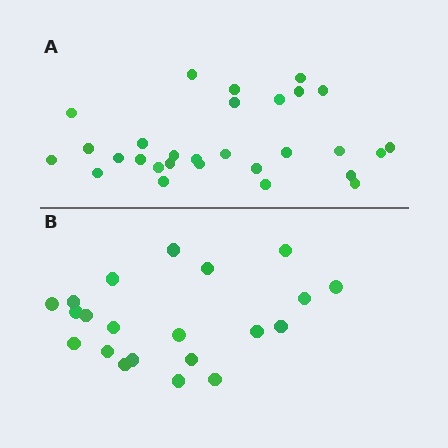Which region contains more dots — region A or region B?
Region A (the top region) has more dots.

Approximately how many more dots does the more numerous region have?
Region A has roughly 8 or so more dots than region B.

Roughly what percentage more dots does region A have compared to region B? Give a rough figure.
About 40% more.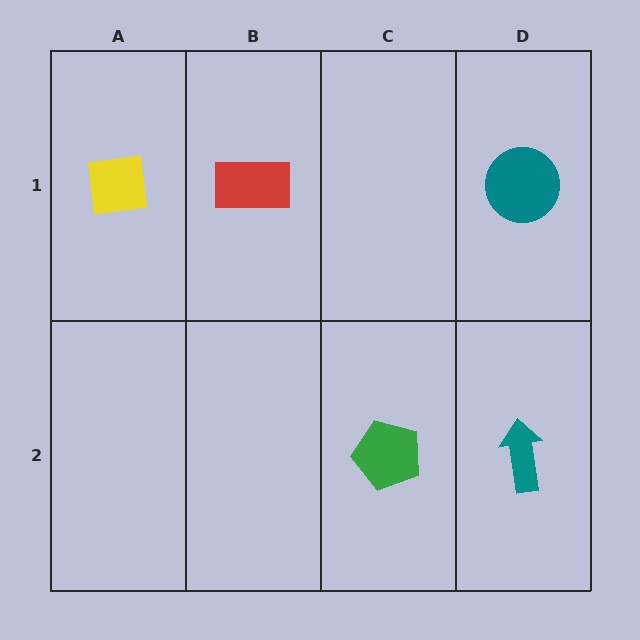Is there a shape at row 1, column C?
No, that cell is empty.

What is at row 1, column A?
A yellow square.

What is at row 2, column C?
A green pentagon.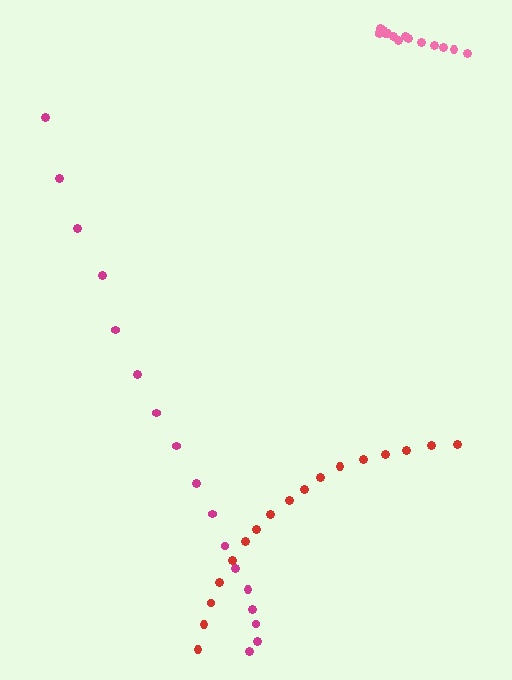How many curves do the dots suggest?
There are 3 distinct paths.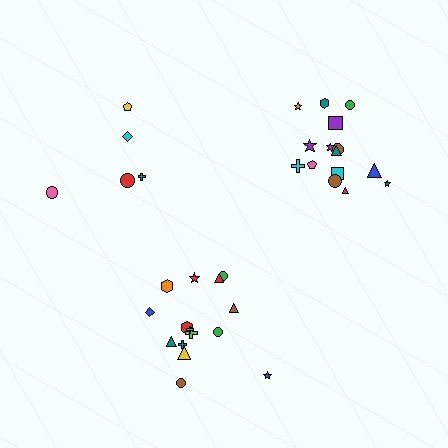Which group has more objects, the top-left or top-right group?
The top-right group.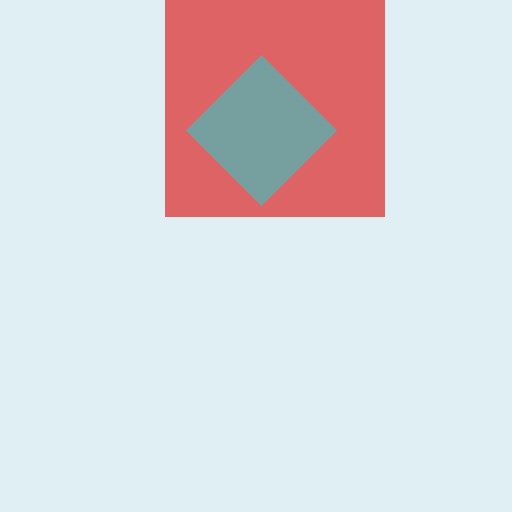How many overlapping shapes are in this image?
There are 2 overlapping shapes in the image.